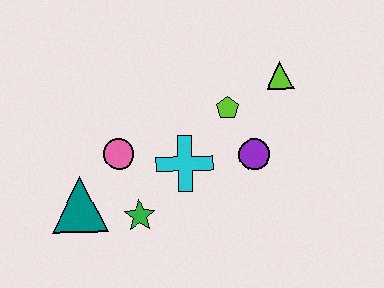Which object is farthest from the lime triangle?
The teal triangle is farthest from the lime triangle.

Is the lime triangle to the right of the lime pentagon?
Yes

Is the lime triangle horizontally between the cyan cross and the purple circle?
No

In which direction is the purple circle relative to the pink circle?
The purple circle is to the right of the pink circle.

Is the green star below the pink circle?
Yes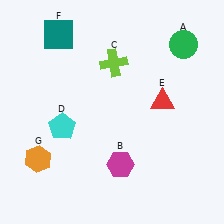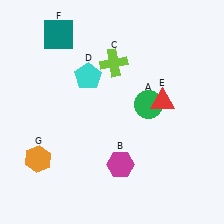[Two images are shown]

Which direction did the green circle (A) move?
The green circle (A) moved down.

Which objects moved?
The objects that moved are: the green circle (A), the cyan pentagon (D).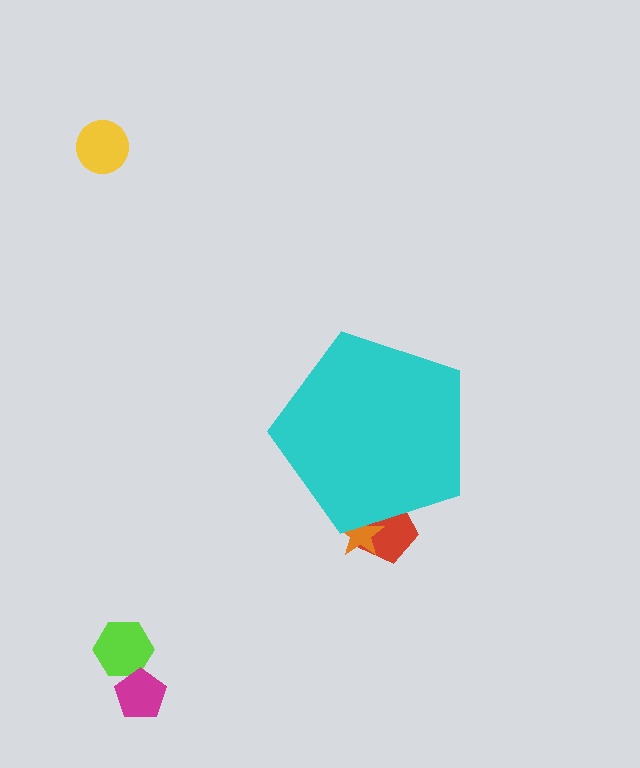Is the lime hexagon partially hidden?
No, the lime hexagon is fully visible.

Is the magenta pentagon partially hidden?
No, the magenta pentagon is fully visible.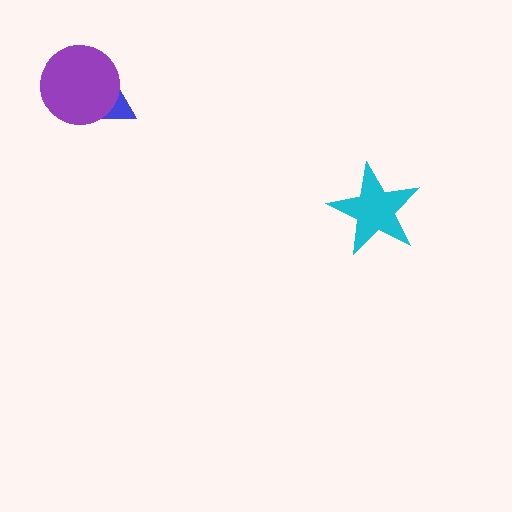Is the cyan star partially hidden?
No, no other shape covers it.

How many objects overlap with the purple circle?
1 object overlaps with the purple circle.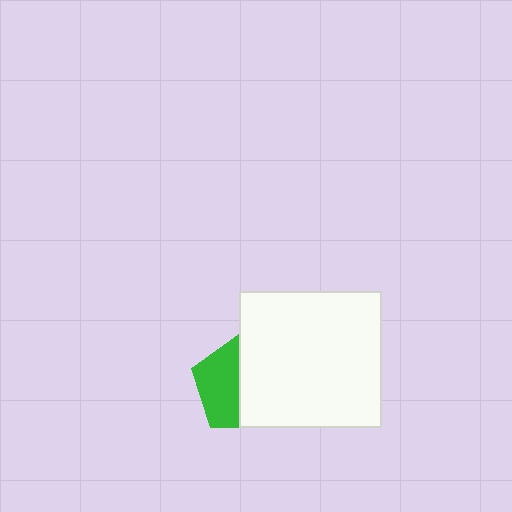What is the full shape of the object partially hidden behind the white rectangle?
The partially hidden object is a green pentagon.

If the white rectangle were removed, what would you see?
You would see the complete green pentagon.